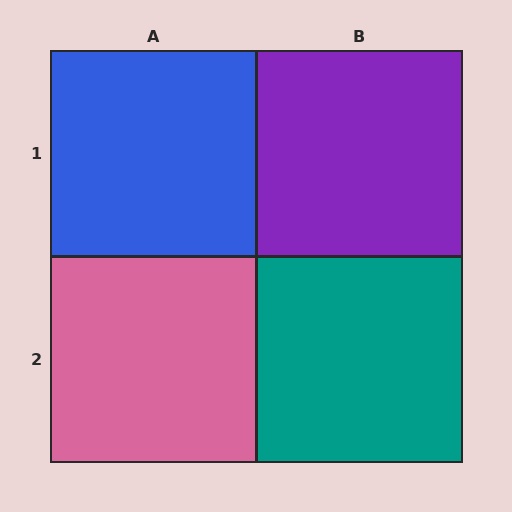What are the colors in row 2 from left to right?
Pink, teal.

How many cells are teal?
1 cell is teal.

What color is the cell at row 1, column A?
Blue.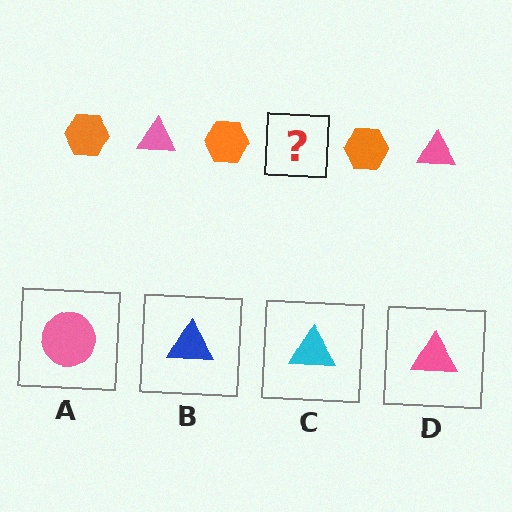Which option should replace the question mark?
Option D.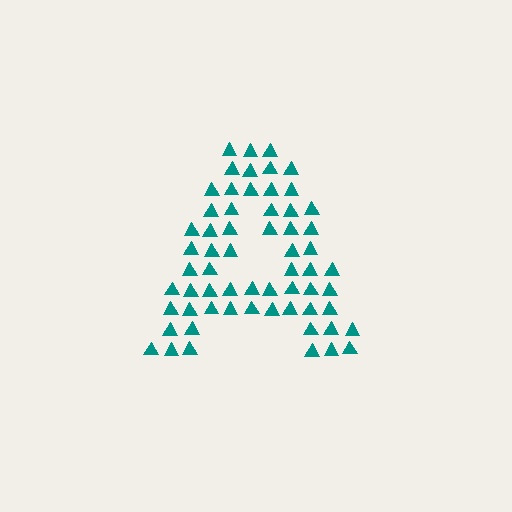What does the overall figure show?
The overall figure shows the letter A.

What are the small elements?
The small elements are triangles.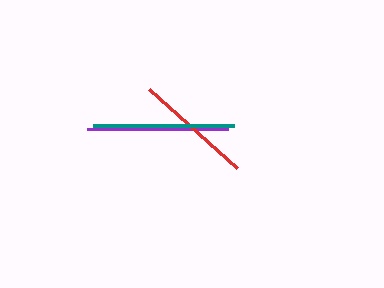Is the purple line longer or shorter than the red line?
The purple line is longer than the red line.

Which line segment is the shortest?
The red line is the shortest at approximately 118 pixels.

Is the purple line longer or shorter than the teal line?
The purple line is longer than the teal line.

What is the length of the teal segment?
The teal segment is approximately 141 pixels long.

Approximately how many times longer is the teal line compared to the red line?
The teal line is approximately 1.2 times the length of the red line.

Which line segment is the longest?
The purple line is the longest at approximately 142 pixels.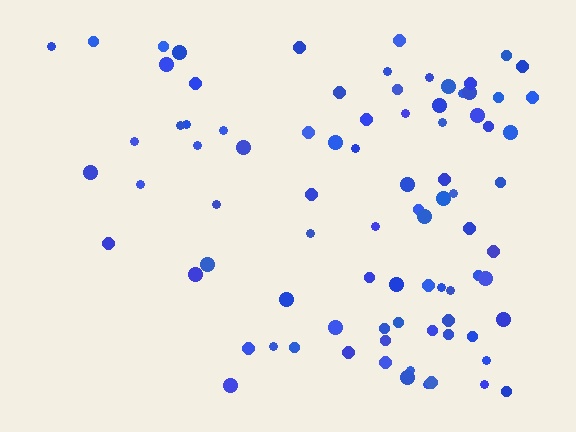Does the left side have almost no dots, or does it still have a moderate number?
Still a moderate number, just noticeably fewer than the right.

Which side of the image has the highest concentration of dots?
The right.